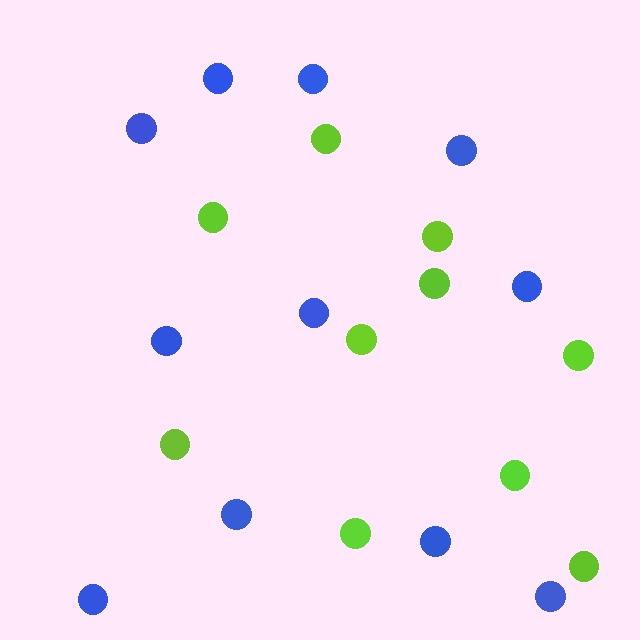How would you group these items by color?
There are 2 groups: one group of lime circles (10) and one group of blue circles (11).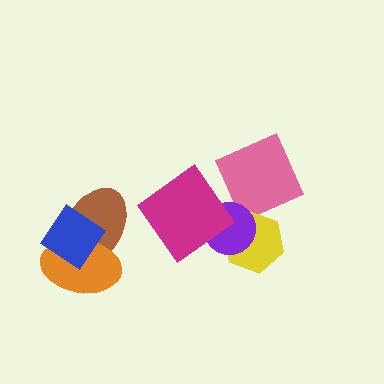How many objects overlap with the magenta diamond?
1 object overlaps with the magenta diamond.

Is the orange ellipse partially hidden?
Yes, it is partially covered by another shape.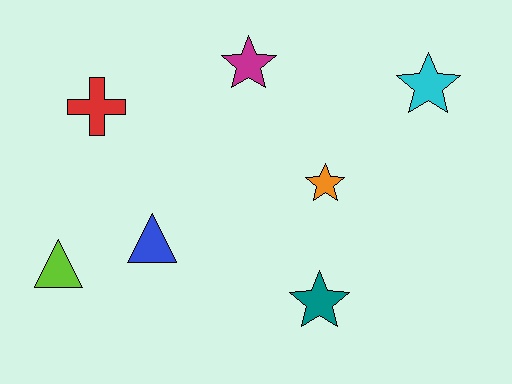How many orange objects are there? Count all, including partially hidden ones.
There is 1 orange object.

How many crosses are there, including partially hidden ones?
There is 1 cross.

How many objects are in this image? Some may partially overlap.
There are 7 objects.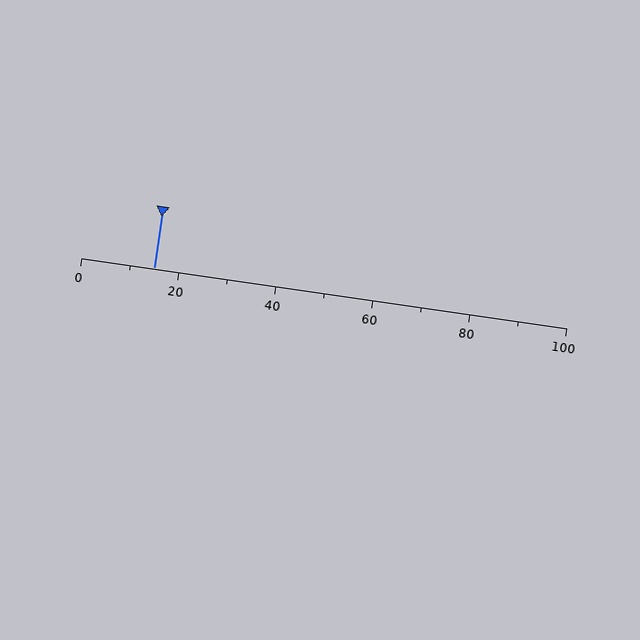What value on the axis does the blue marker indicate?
The marker indicates approximately 15.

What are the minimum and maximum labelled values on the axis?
The axis runs from 0 to 100.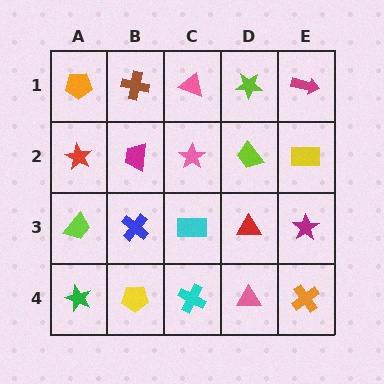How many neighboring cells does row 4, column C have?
3.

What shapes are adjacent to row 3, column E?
A yellow rectangle (row 2, column E), an orange cross (row 4, column E), a red triangle (row 3, column D).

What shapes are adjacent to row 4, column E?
A magenta star (row 3, column E), a pink triangle (row 4, column D).